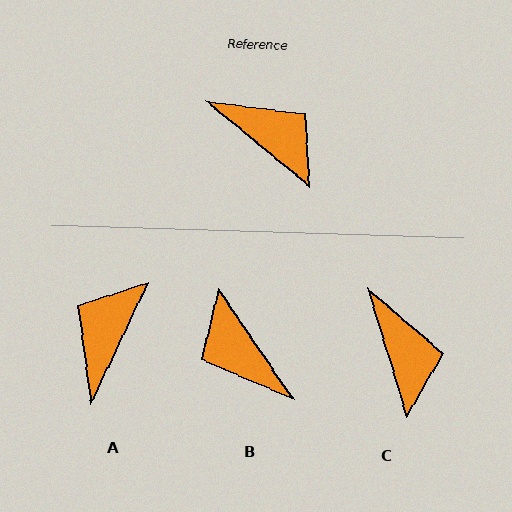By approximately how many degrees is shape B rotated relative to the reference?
Approximately 164 degrees counter-clockwise.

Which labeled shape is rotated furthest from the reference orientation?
B, about 164 degrees away.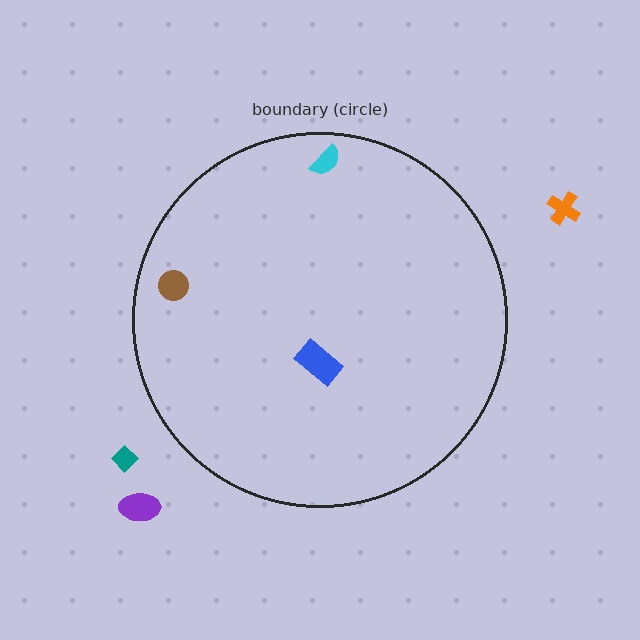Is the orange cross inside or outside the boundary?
Outside.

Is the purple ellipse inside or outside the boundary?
Outside.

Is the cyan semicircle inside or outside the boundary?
Inside.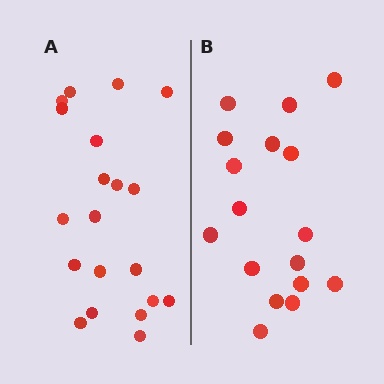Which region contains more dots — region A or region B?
Region A (the left region) has more dots.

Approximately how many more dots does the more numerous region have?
Region A has just a few more — roughly 2 or 3 more dots than region B.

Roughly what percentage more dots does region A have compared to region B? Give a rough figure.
About 20% more.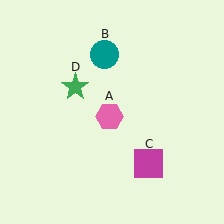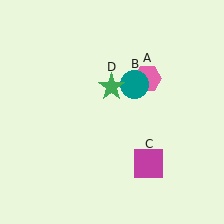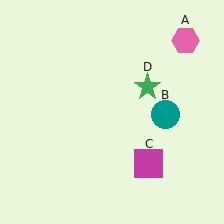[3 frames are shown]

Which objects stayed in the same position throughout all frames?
Magenta square (object C) remained stationary.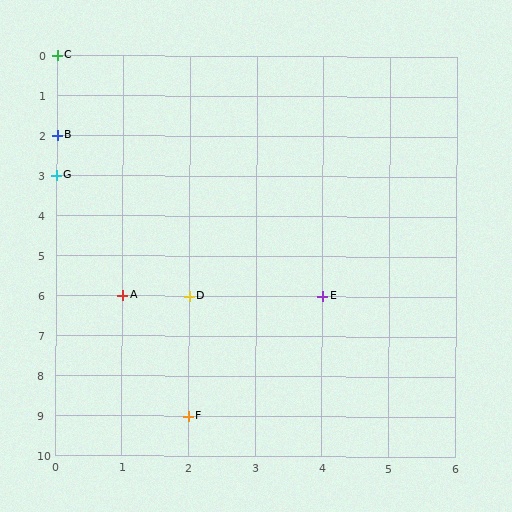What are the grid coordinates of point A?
Point A is at grid coordinates (1, 6).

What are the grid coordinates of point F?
Point F is at grid coordinates (2, 9).